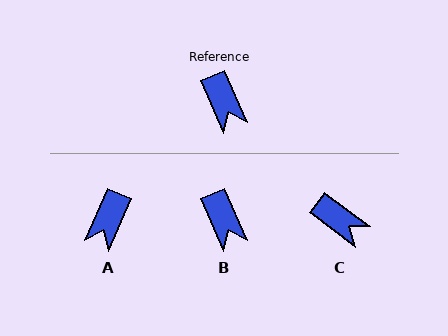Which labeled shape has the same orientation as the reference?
B.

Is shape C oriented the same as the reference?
No, it is off by about 29 degrees.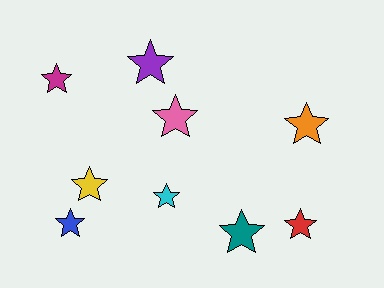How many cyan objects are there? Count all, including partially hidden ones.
There is 1 cyan object.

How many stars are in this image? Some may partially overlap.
There are 9 stars.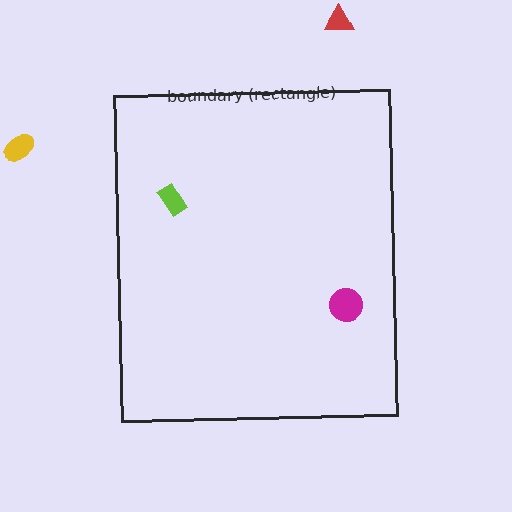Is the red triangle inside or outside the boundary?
Outside.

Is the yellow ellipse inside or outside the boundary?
Outside.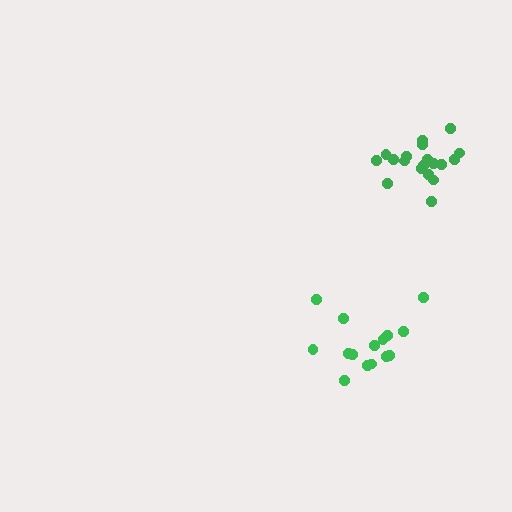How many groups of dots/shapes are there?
There are 2 groups.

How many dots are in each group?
Group 1: 19 dots, Group 2: 15 dots (34 total).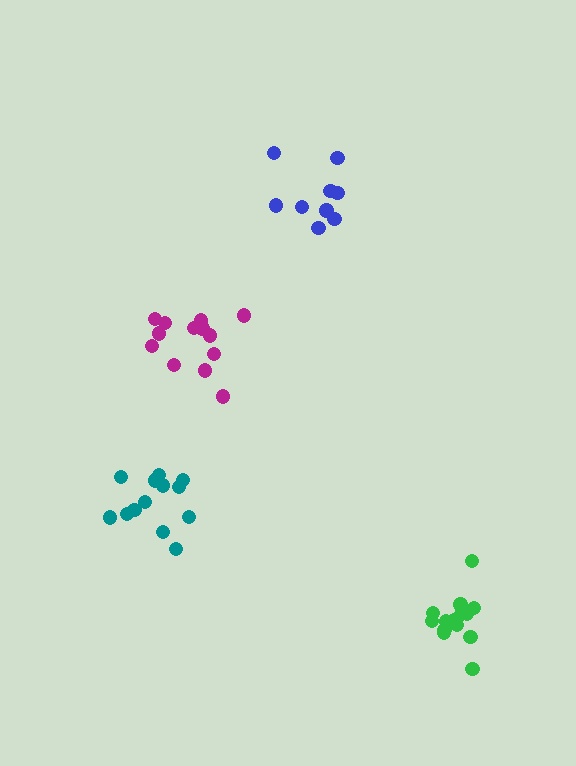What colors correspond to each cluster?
The clusters are colored: blue, teal, magenta, green.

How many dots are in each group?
Group 1: 9 dots, Group 2: 13 dots, Group 3: 13 dots, Group 4: 14 dots (49 total).